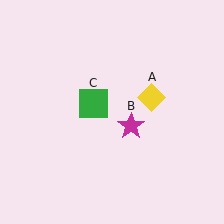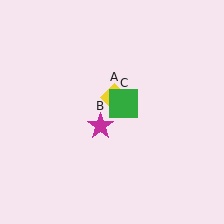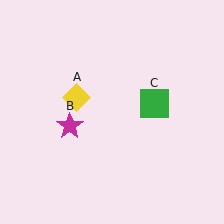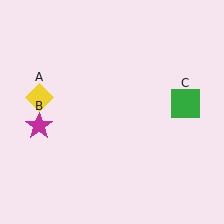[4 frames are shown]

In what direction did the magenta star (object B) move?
The magenta star (object B) moved left.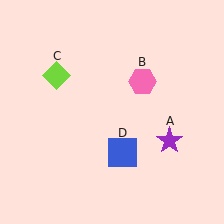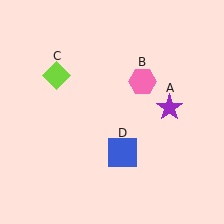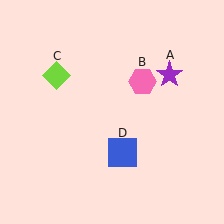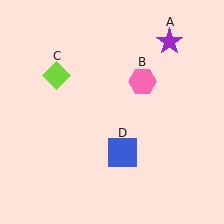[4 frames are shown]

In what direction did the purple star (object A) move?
The purple star (object A) moved up.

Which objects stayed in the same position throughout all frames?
Pink hexagon (object B) and lime diamond (object C) and blue square (object D) remained stationary.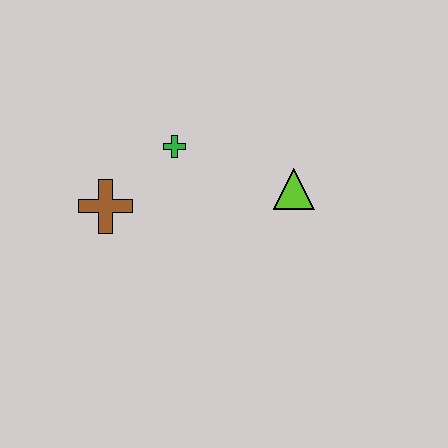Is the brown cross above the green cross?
No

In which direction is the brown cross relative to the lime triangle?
The brown cross is to the left of the lime triangle.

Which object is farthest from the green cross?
The lime triangle is farthest from the green cross.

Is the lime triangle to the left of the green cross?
No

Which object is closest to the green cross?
The brown cross is closest to the green cross.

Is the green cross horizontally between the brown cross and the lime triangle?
Yes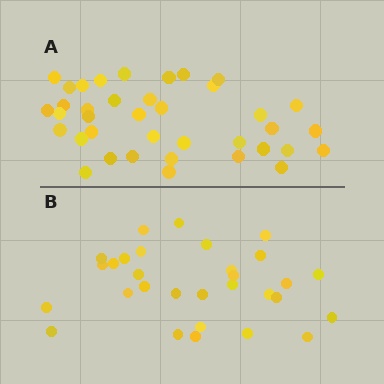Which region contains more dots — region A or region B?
Region A (the top region) has more dots.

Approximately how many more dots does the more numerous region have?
Region A has roughly 8 or so more dots than region B.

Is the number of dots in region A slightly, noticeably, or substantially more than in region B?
Region A has noticeably more, but not dramatically so. The ratio is roughly 1.3 to 1.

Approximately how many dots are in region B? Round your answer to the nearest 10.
About 30 dots.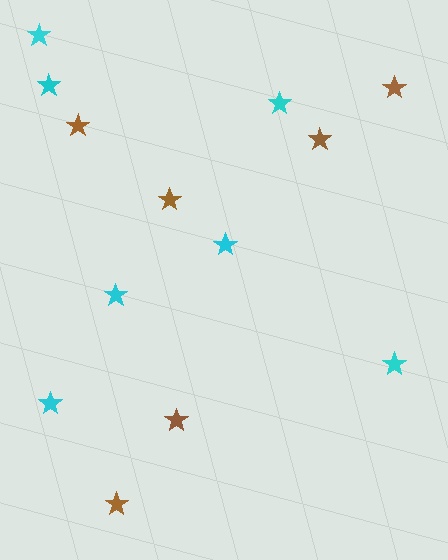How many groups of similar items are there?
There are 2 groups: one group of cyan stars (7) and one group of brown stars (6).